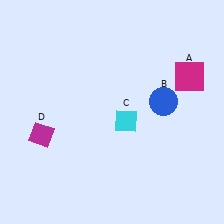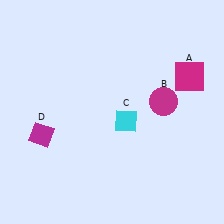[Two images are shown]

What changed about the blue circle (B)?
In Image 1, B is blue. In Image 2, it changed to magenta.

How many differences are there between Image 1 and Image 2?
There is 1 difference between the two images.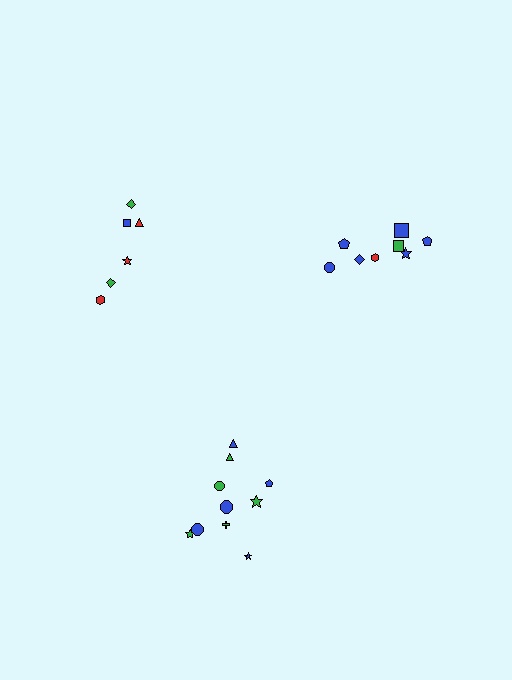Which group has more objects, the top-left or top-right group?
The top-right group.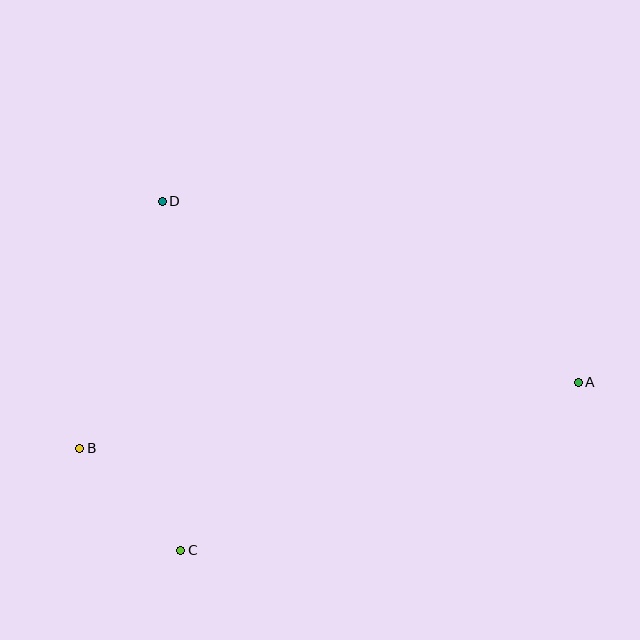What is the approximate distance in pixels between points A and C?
The distance between A and C is approximately 432 pixels.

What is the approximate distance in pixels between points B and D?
The distance between B and D is approximately 260 pixels.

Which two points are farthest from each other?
Points A and B are farthest from each other.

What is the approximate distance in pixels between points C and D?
The distance between C and D is approximately 349 pixels.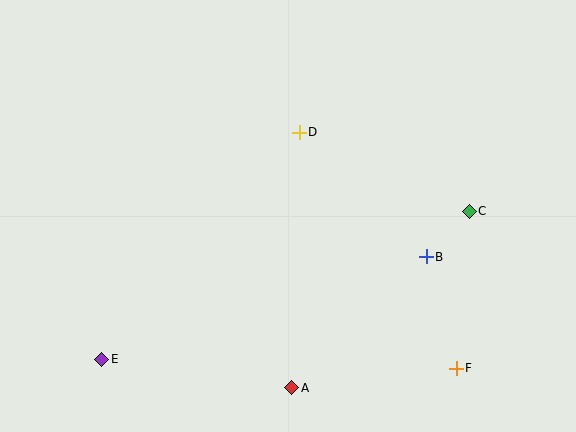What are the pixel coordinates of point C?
Point C is at (469, 211).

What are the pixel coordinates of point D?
Point D is at (299, 132).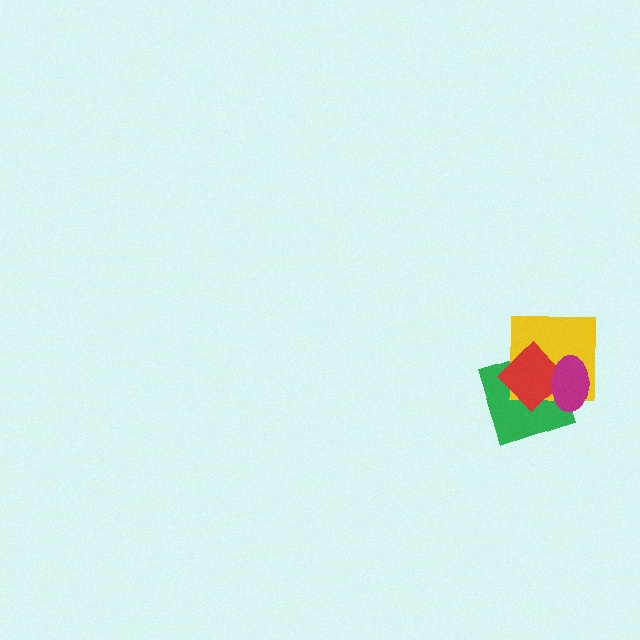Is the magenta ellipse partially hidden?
No, no other shape covers it.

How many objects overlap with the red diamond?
3 objects overlap with the red diamond.